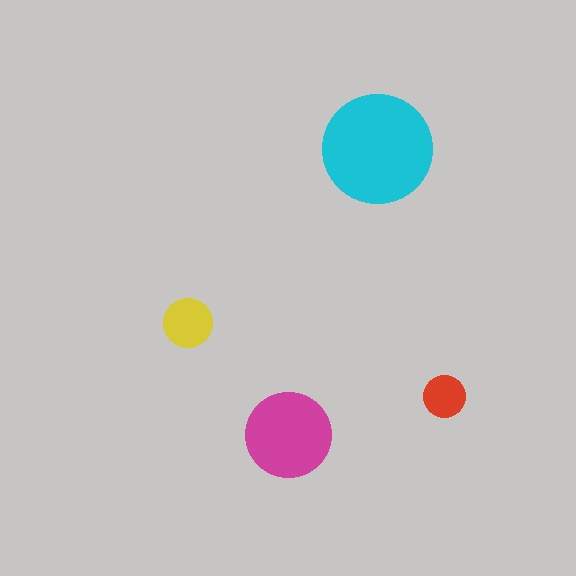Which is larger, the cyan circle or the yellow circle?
The cyan one.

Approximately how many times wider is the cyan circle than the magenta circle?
About 1.5 times wider.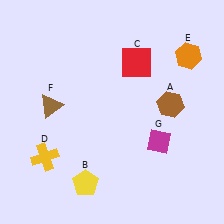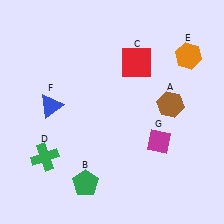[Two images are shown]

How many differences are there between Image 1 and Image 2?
There are 3 differences between the two images.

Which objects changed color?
B changed from yellow to green. D changed from yellow to green. F changed from brown to blue.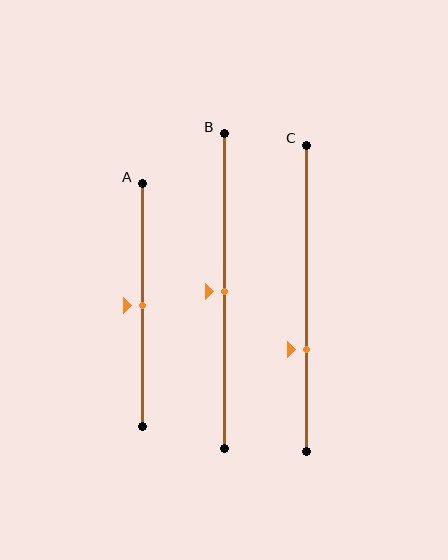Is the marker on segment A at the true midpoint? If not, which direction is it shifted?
Yes, the marker on segment A is at the true midpoint.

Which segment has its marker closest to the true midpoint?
Segment A has its marker closest to the true midpoint.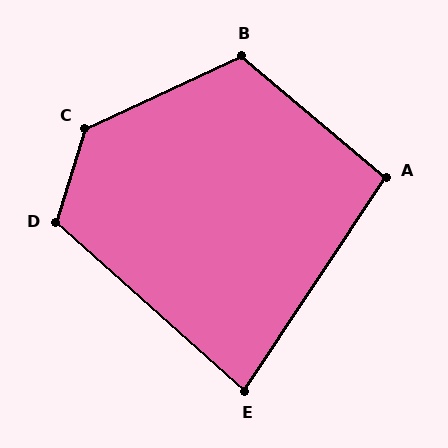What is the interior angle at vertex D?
Approximately 114 degrees (obtuse).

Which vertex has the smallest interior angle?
E, at approximately 82 degrees.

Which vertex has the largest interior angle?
C, at approximately 132 degrees.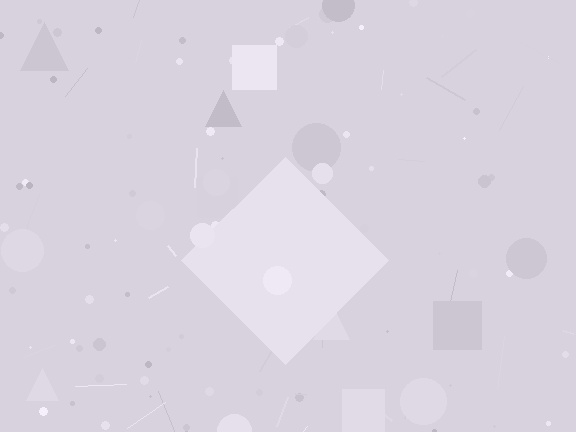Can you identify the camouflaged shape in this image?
The camouflaged shape is a diamond.